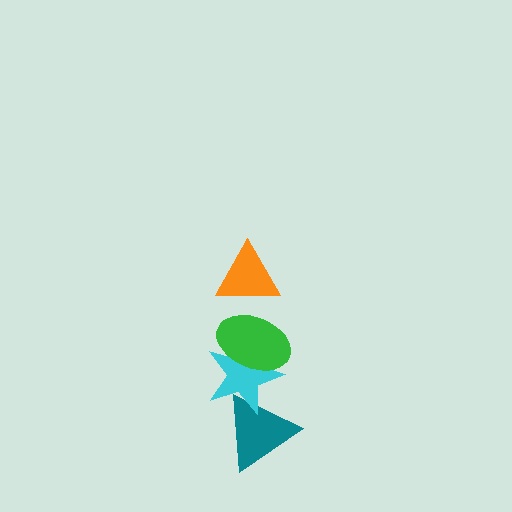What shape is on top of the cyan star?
The green ellipse is on top of the cyan star.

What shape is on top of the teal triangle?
The cyan star is on top of the teal triangle.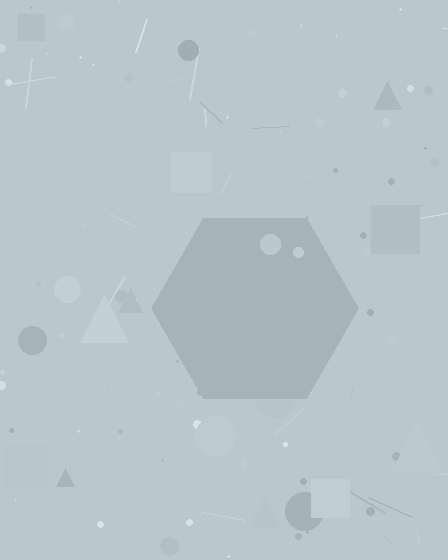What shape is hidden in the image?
A hexagon is hidden in the image.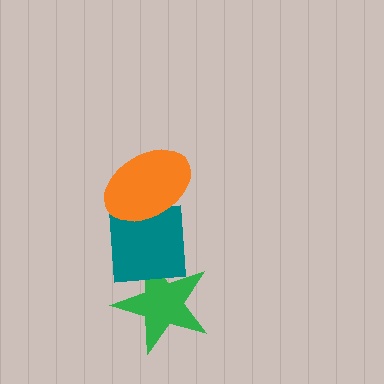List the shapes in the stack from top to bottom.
From top to bottom: the orange ellipse, the teal square, the green star.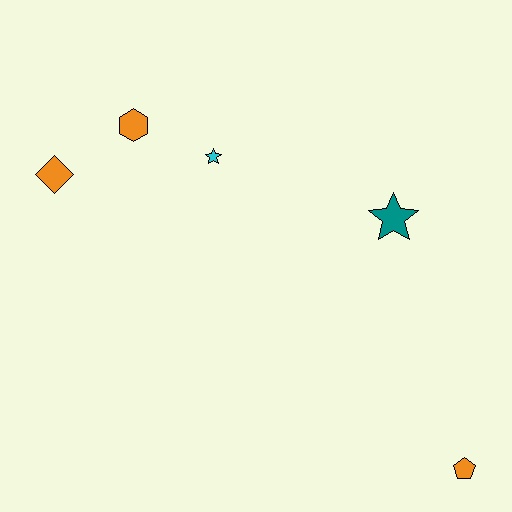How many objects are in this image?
There are 5 objects.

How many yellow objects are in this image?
There are no yellow objects.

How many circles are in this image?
There are no circles.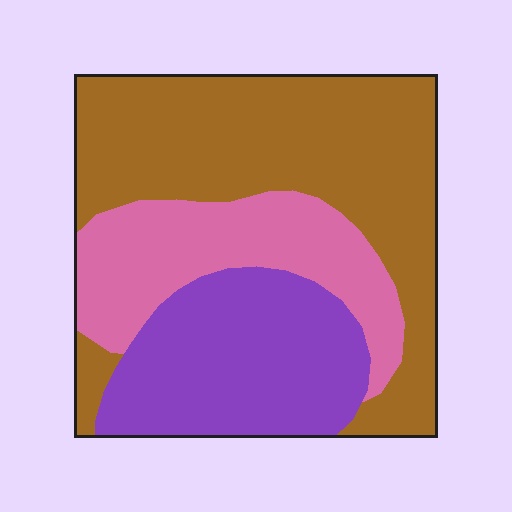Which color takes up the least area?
Pink, at roughly 25%.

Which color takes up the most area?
Brown, at roughly 50%.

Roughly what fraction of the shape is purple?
Purple covers around 30% of the shape.